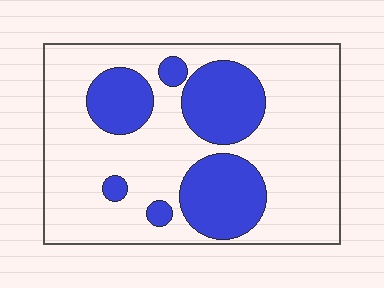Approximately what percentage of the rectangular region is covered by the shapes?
Approximately 30%.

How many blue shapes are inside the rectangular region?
6.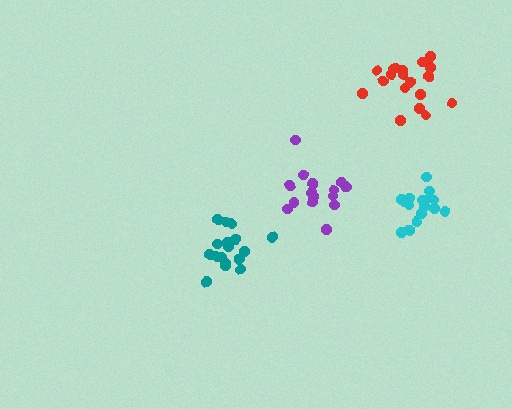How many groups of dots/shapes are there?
There are 4 groups.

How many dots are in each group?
Group 1: 17 dots, Group 2: 15 dots, Group 3: 17 dots, Group 4: 19 dots (68 total).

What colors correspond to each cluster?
The clusters are colored: teal, purple, cyan, red.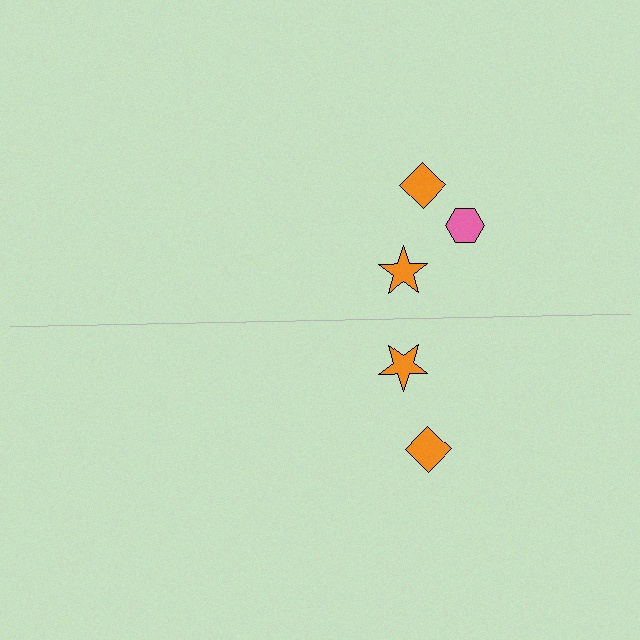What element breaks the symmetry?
A pink hexagon is missing from the bottom side.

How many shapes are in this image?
There are 5 shapes in this image.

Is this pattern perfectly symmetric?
No, the pattern is not perfectly symmetric. A pink hexagon is missing from the bottom side.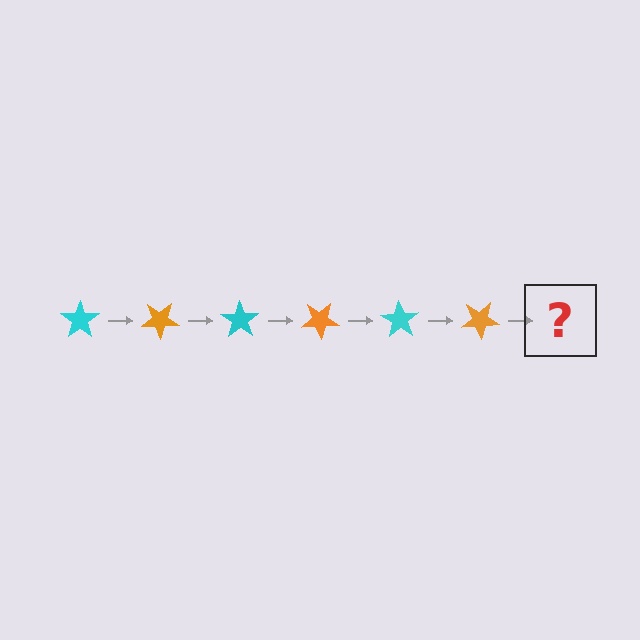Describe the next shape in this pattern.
It should be a cyan star, rotated 210 degrees from the start.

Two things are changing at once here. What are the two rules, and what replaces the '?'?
The two rules are that it rotates 35 degrees each step and the color cycles through cyan and orange. The '?' should be a cyan star, rotated 210 degrees from the start.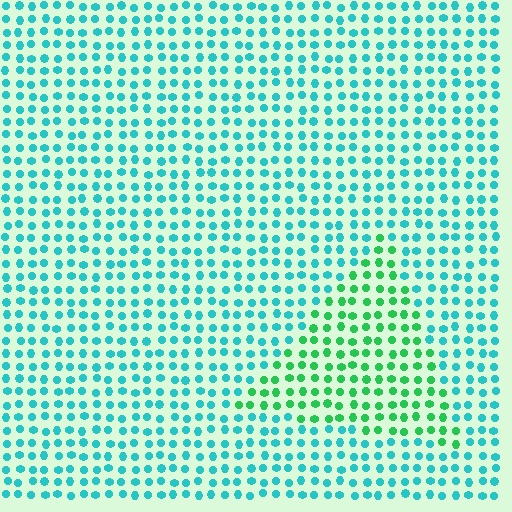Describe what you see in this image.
The image is filled with small cyan elements in a uniform arrangement. A triangle-shaped region is visible where the elements are tinted to a slightly different hue, forming a subtle color boundary.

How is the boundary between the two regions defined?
The boundary is defined purely by a slight shift in hue (about 43 degrees). Spacing, size, and orientation are identical on both sides.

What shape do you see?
I see a triangle.